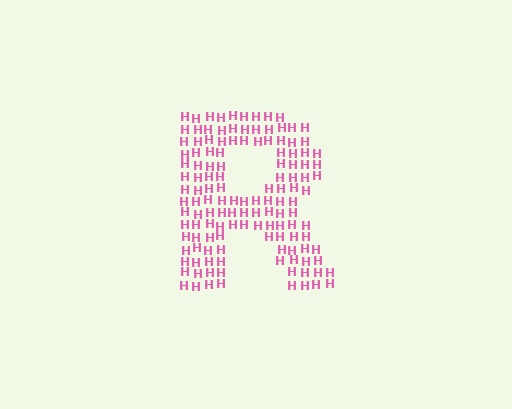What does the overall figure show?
The overall figure shows the letter R.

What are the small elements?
The small elements are letter H's.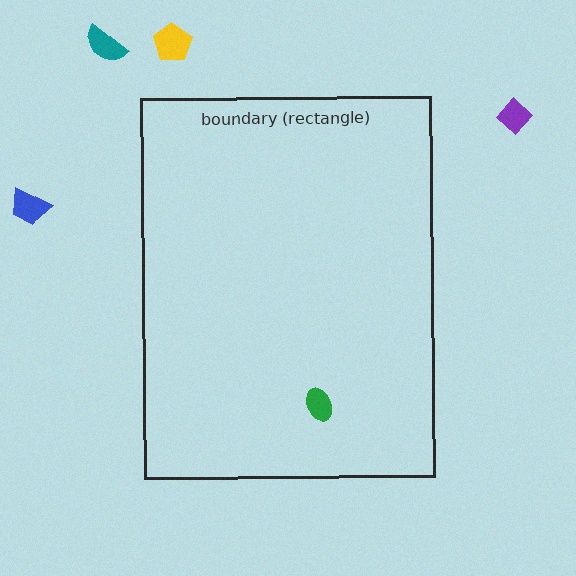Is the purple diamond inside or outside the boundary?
Outside.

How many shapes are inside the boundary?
1 inside, 4 outside.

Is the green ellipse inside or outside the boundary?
Inside.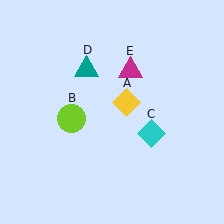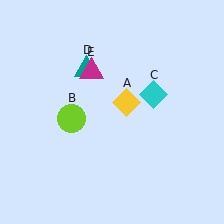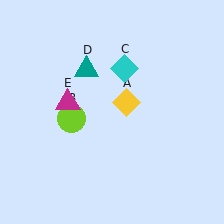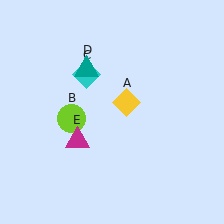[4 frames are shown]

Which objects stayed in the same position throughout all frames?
Yellow diamond (object A) and lime circle (object B) and teal triangle (object D) remained stationary.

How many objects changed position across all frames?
2 objects changed position: cyan diamond (object C), magenta triangle (object E).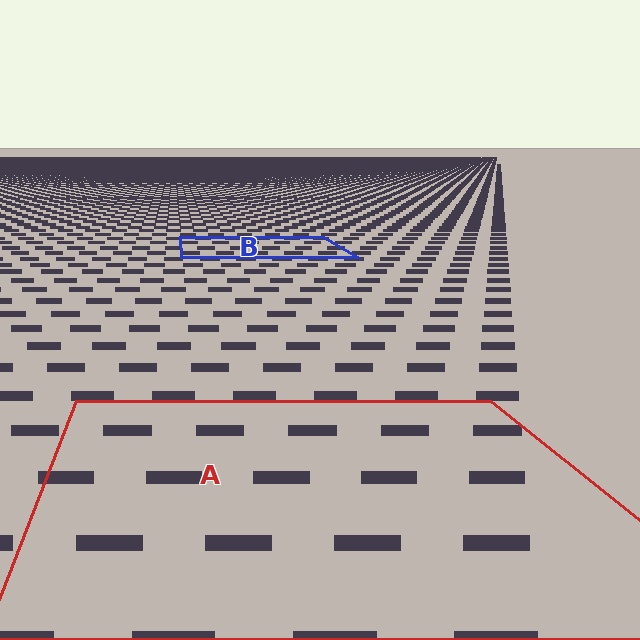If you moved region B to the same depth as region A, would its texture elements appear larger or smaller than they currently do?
They would appear larger. At a closer depth, the same texture elements are projected at a bigger on-screen size.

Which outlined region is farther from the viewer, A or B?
Region B is farther from the viewer — the texture elements inside it appear smaller and more densely packed.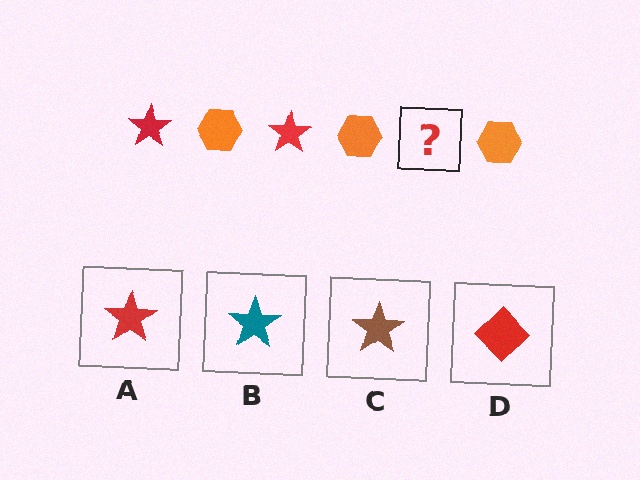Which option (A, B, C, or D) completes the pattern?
A.